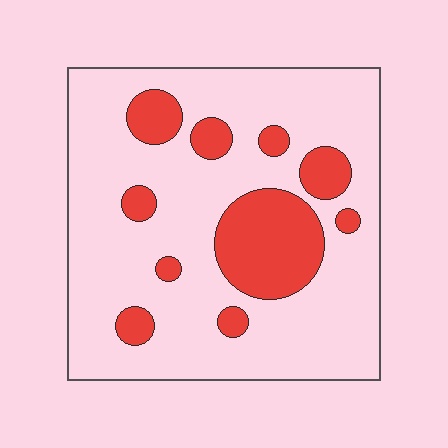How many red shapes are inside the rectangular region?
10.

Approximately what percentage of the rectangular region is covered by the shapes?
Approximately 20%.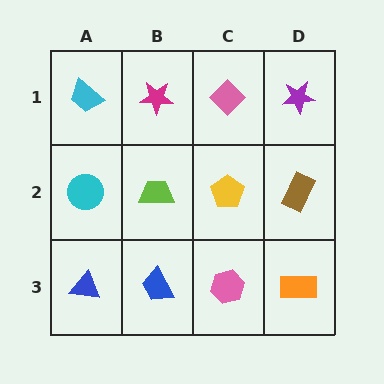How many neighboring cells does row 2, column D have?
3.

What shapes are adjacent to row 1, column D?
A brown rectangle (row 2, column D), a pink diamond (row 1, column C).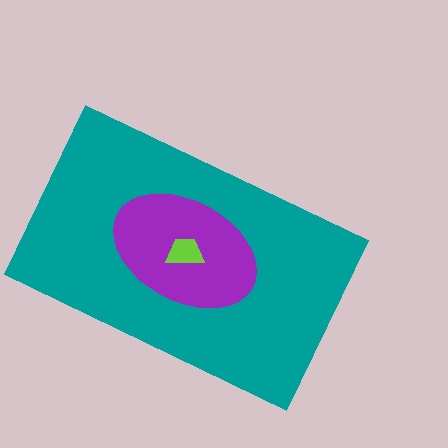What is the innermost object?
The lime trapezoid.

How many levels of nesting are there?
3.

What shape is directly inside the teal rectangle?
The purple ellipse.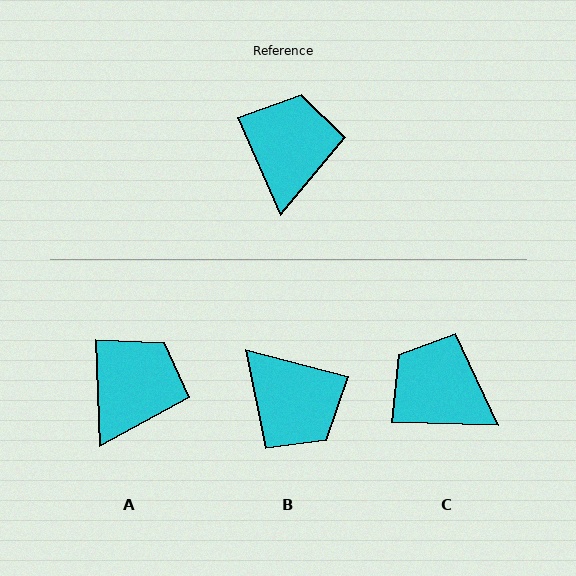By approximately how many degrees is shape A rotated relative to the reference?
Approximately 21 degrees clockwise.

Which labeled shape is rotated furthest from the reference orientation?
B, about 128 degrees away.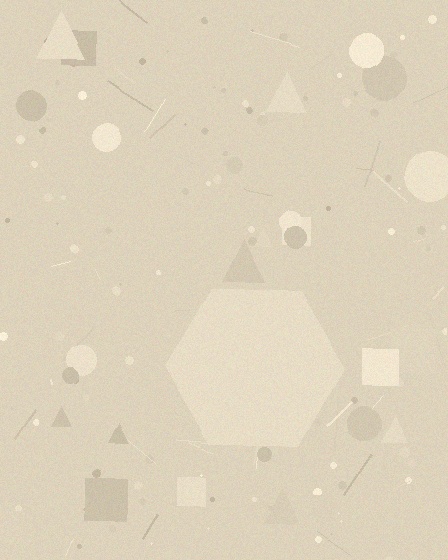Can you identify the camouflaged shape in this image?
The camouflaged shape is a hexagon.